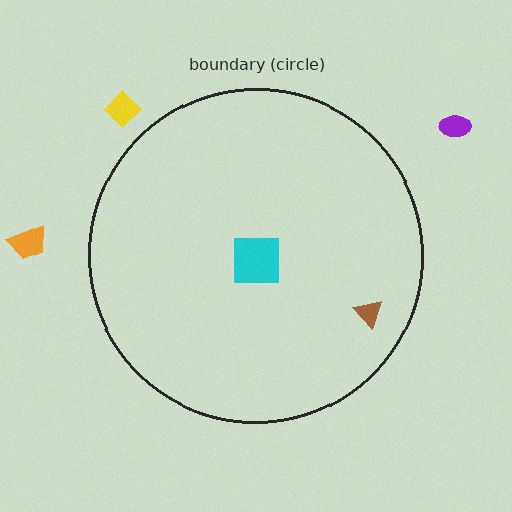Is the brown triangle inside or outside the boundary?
Inside.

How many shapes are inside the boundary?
2 inside, 3 outside.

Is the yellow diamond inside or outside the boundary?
Outside.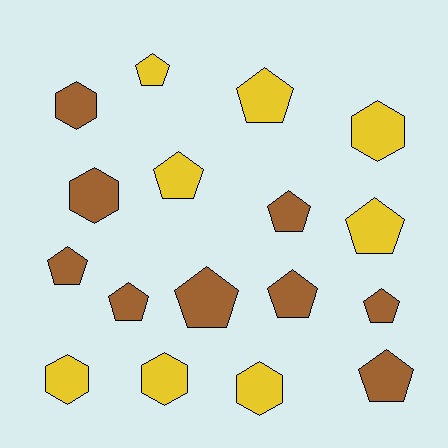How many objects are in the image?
There are 17 objects.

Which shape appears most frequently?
Pentagon, with 11 objects.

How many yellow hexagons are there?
There are 4 yellow hexagons.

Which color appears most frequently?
Brown, with 9 objects.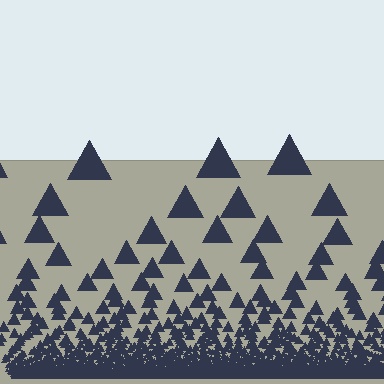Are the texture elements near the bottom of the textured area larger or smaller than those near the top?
Smaller. The gradient is inverted — elements near the bottom are smaller and denser.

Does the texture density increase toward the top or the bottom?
Density increases toward the bottom.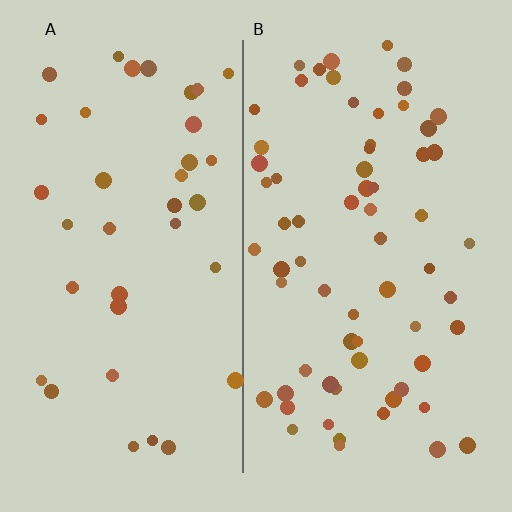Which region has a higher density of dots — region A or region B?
B (the right).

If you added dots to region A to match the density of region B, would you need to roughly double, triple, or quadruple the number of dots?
Approximately double.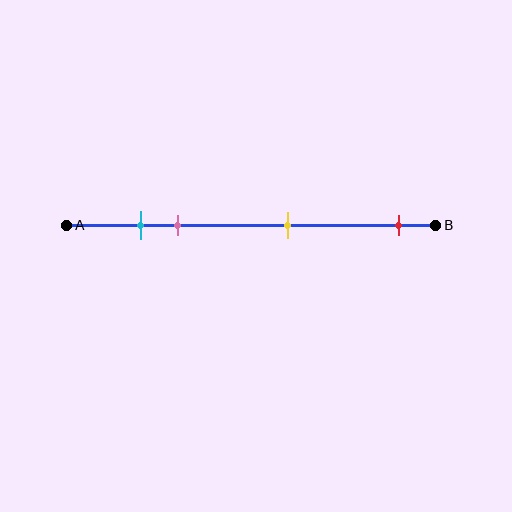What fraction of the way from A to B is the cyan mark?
The cyan mark is approximately 20% (0.2) of the way from A to B.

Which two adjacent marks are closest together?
The cyan and pink marks are the closest adjacent pair.